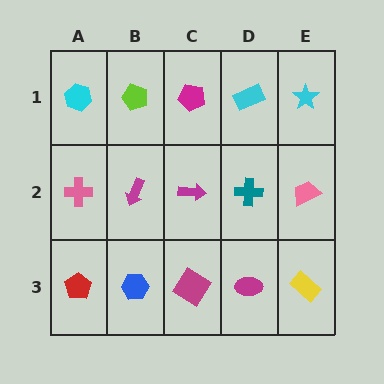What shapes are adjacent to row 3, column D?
A teal cross (row 2, column D), a magenta diamond (row 3, column C), a yellow rectangle (row 3, column E).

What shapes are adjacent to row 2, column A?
A cyan hexagon (row 1, column A), a red pentagon (row 3, column A), a magenta arrow (row 2, column B).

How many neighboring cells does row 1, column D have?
3.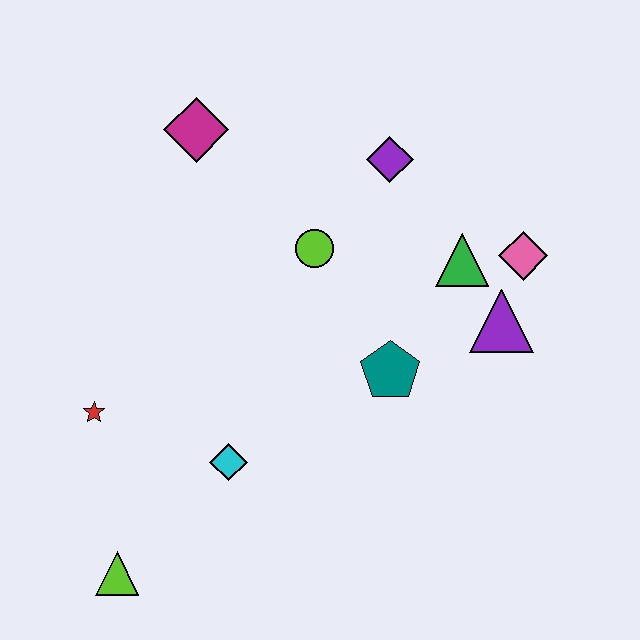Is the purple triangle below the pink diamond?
Yes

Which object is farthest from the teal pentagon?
The lime triangle is farthest from the teal pentagon.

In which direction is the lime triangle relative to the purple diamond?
The lime triangle is below the purple diamond.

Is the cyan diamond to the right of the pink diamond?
No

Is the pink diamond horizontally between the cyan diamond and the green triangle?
No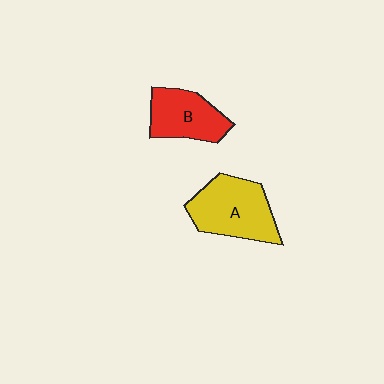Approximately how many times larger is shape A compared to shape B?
Approximately 1.3 times.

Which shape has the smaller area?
Shape B (red).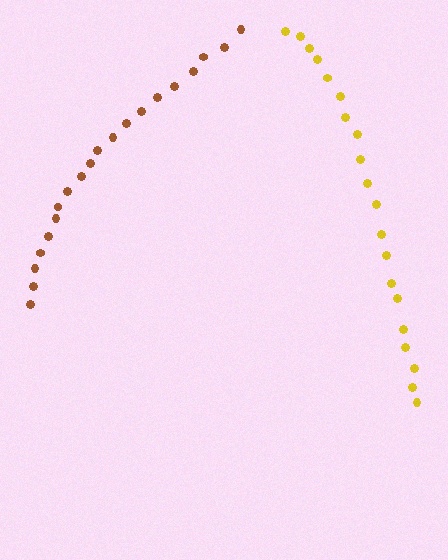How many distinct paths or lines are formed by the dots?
There are 2 distinct paths.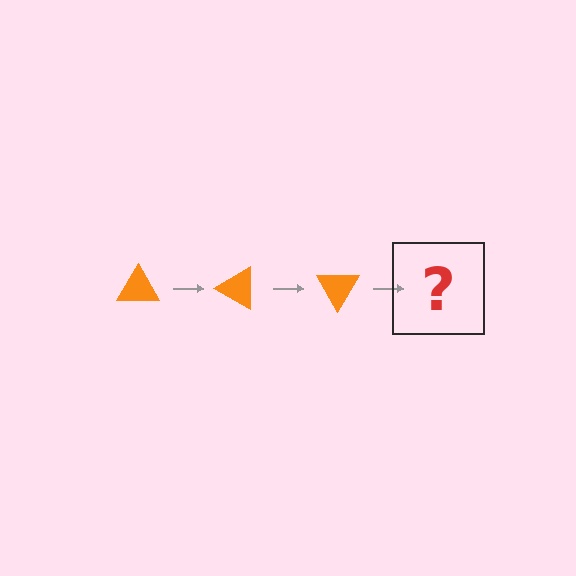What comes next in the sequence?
The next element should be an orange triangle rotated 90 degrees.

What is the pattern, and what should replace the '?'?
The pattern is that the triangle rotates 30 degrees each step. The '?' should be an orange triangle rotated 90 degrees.